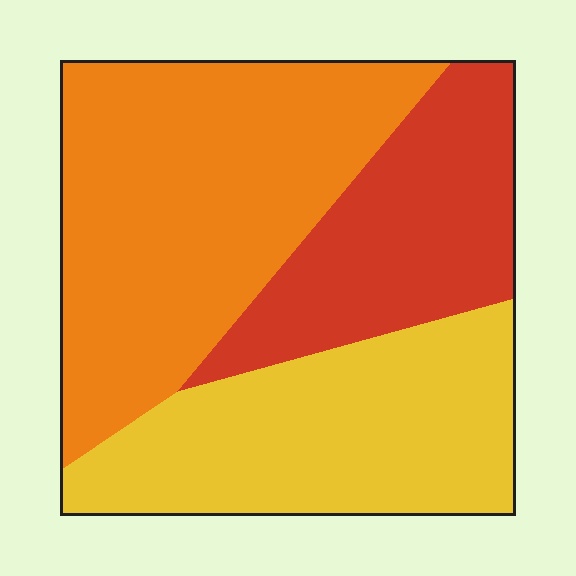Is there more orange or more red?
Orange.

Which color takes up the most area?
Orange, at roughly 45%.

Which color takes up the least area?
Red, at roughly 25%.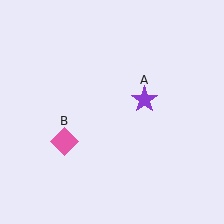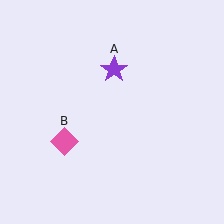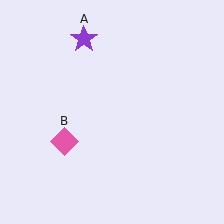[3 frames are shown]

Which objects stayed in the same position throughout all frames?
Pink diamond (object B) remained stationary.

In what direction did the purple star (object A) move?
The purple star (object A) moved up and to the left.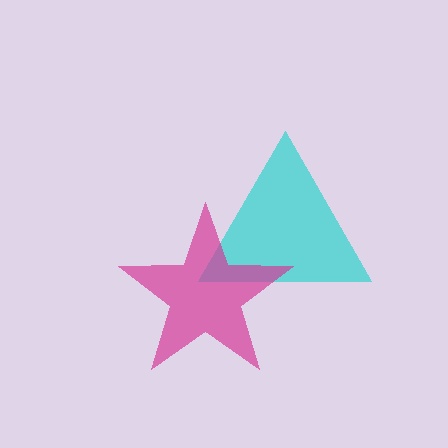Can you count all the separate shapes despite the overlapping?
Yes, there are 2 separate shapes.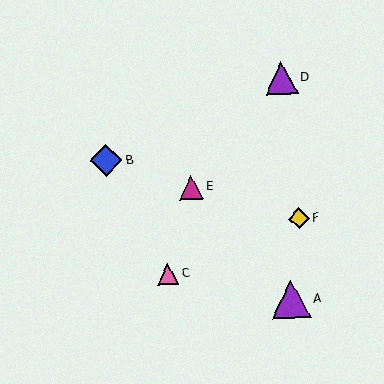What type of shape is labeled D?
Shape D is a purple triangle.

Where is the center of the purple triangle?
The center of the purple triangle is at (291, 299).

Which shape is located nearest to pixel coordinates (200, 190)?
The magenta triangle (labeled E) at (191, 187) is nearest to that location.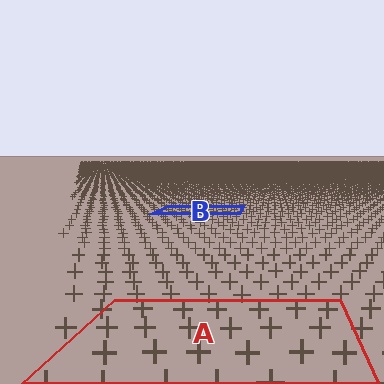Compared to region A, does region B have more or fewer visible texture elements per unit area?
Region B has more texture elements per unit area — they are packed more densely because it is farther away.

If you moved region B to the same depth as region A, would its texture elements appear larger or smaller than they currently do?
They would appear larger. At a closer depth, the same texture elements are projected at a bigger on-screen size.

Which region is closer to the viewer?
Region A is closer. The texture elements there are larger and more spread out.